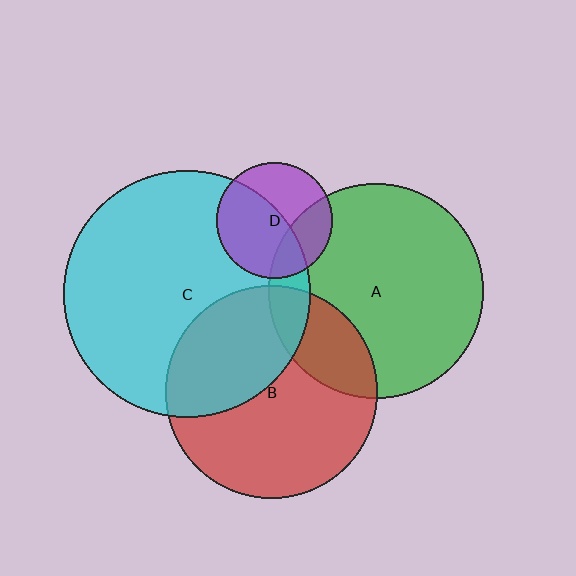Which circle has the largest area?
Circle C (cyan).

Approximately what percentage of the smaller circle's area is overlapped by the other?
Approximately 10%.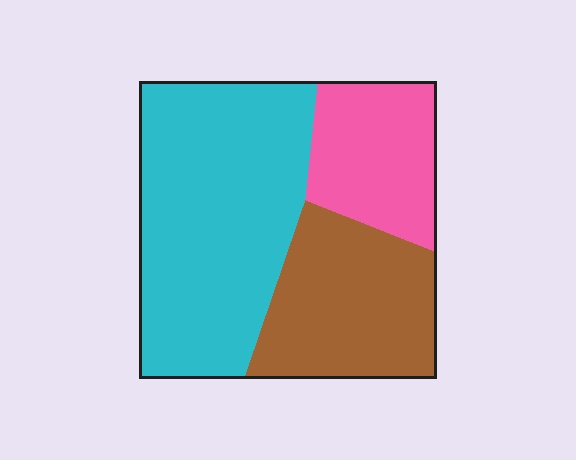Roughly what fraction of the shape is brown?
Brown takes up between a sixth and a third of the shape.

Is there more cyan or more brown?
Cyan.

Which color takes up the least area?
Pink, at roughly 20%.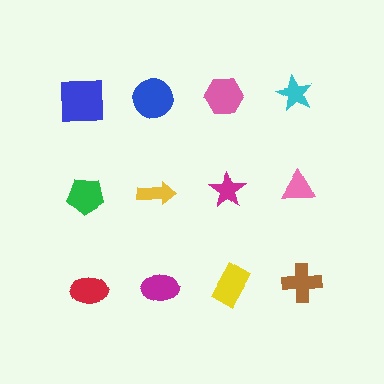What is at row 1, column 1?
A blue square.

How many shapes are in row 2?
4 shapes.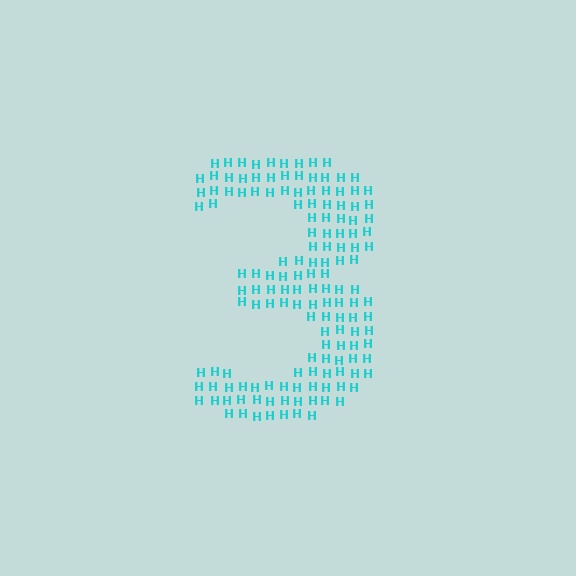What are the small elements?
The small elements are letter H's.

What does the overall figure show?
The overall figure shows the digit 3.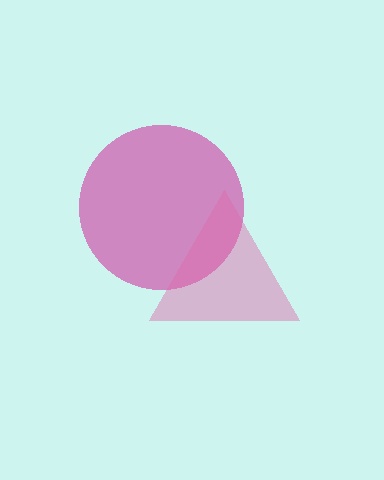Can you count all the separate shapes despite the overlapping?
Yes, there are 2 separate shapes.